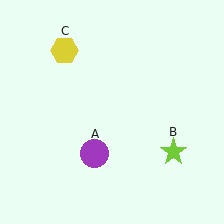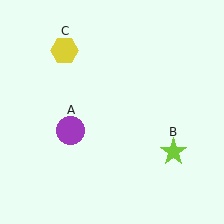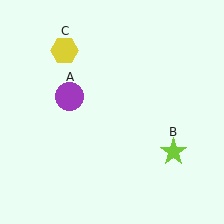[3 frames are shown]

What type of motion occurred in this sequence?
The purple circle (object A) rotated clockwise around the center of the scene.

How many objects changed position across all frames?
1 object changed position: purple circle (object A).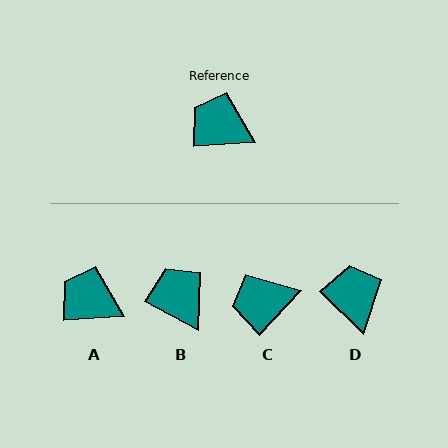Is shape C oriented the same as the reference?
No, it is off by about 44 degrees.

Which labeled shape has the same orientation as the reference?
A.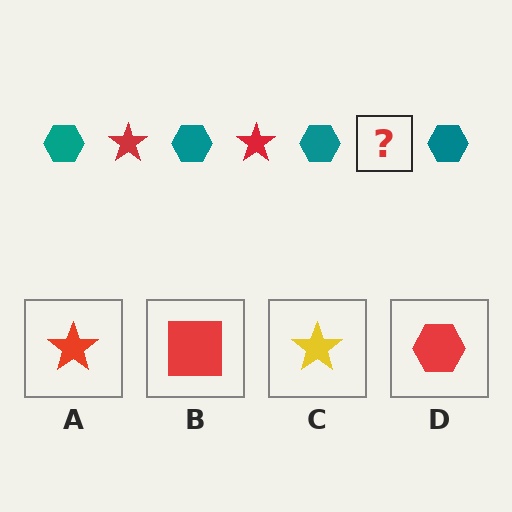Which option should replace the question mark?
Option A.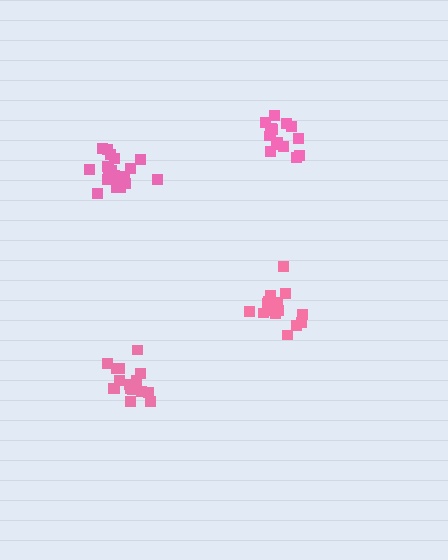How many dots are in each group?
Group 1: 20 dots, Group 2: 17 dots, Group 3: 15 dots, Group 4: 19 dots (71 total).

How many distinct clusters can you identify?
There are 4 distinct clusters.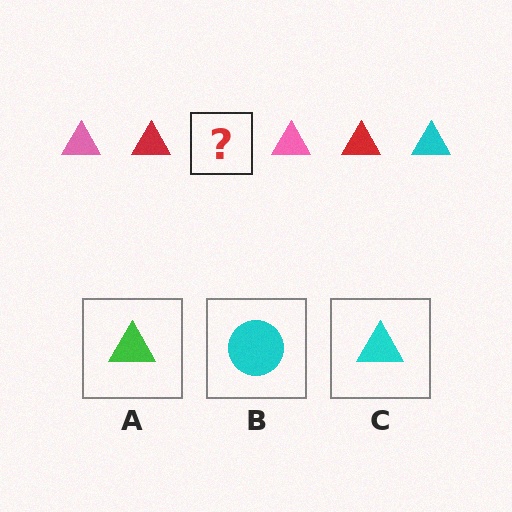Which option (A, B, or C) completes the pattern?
C.